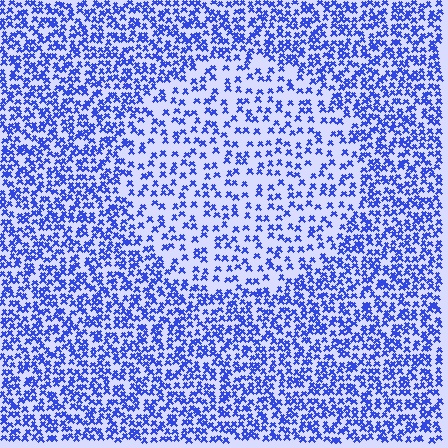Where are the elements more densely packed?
The elements are more densely packed outside the circle boundary.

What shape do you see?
I see a circle.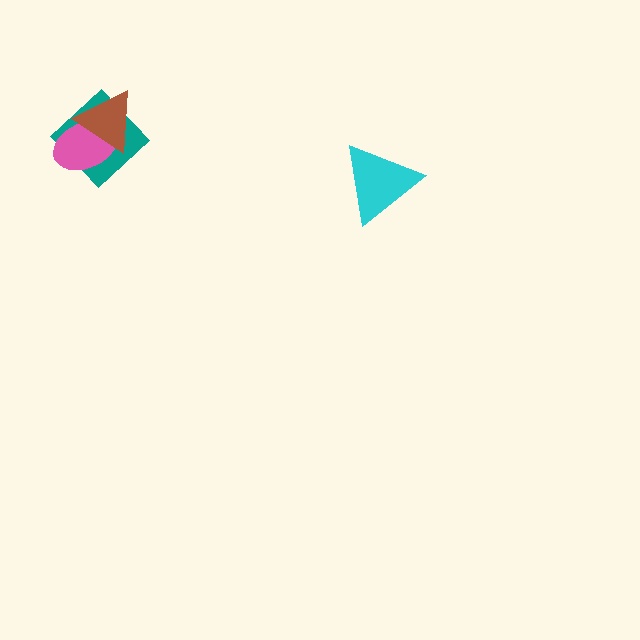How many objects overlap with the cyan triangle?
0 objects overlap with the cyan triangle.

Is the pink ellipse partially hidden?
Yes, it is partially covered by another shape.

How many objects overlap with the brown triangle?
2 objects overlap with the brown triangle.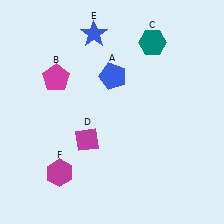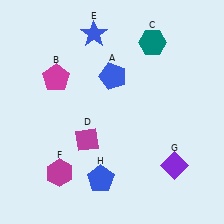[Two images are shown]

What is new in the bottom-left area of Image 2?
A blue pentagon (H) was added in the bottom-left area of Image 2.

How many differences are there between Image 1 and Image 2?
There are 2 differences between the two images.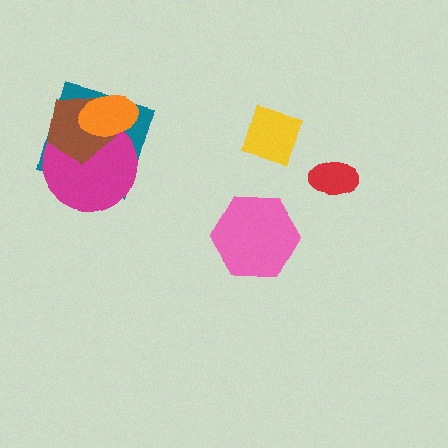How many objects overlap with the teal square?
3 objects overlap with the teal square.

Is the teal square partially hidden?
Yes, it is partially covered by another shape.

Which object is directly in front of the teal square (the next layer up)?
The magenta circle is directly in front of the teal square.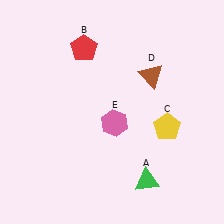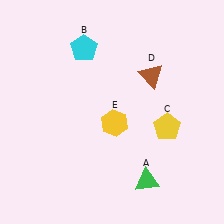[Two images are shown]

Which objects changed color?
B changed from red to cyan. E changed from pink to yellow.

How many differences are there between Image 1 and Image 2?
There are 2 differences between the two images.